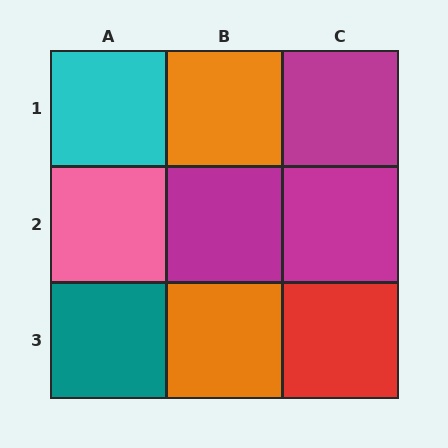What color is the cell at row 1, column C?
Magenta.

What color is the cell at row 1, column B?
Orange.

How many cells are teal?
1 cell is teal.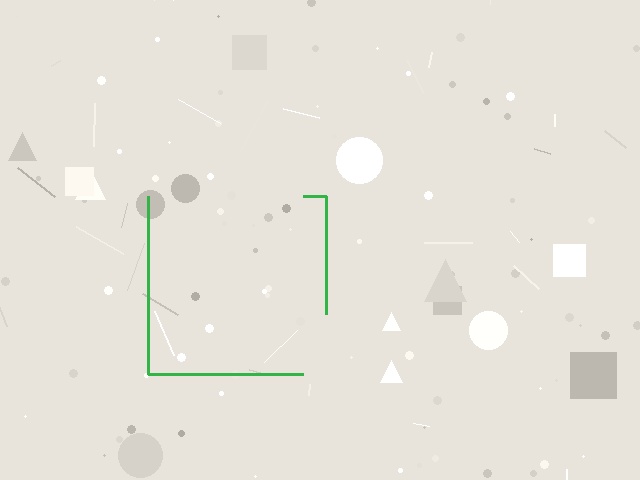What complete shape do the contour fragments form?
The contour fragments form a square.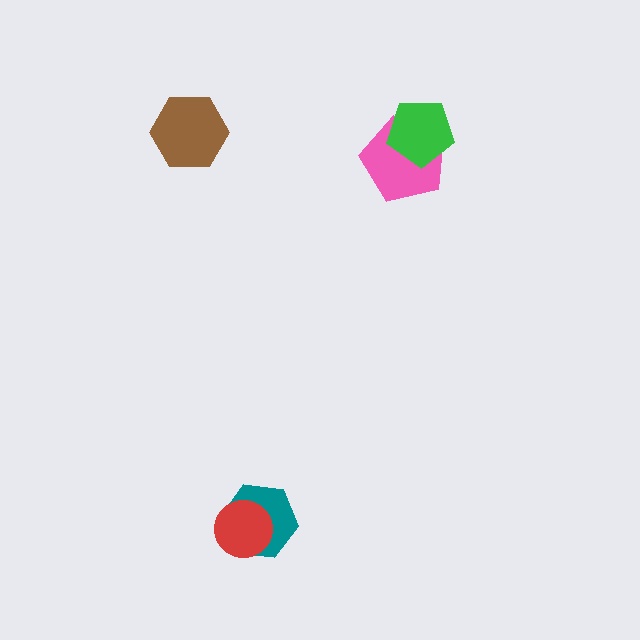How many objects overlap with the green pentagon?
1 object overlaps with the green pentagon.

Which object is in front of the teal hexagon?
The red circle is in front of the teal hexagon.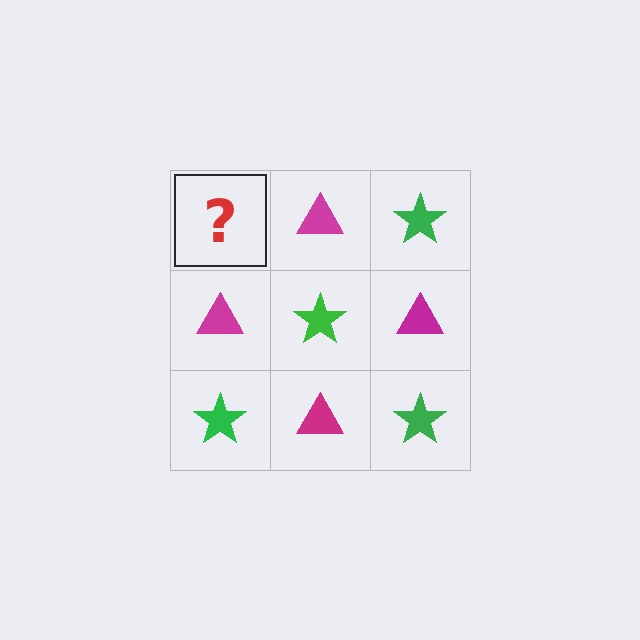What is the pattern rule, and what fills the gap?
The rule is that it alternates green star and magenta triangle in a checkerboard pattern. The gap should be filled with a green star.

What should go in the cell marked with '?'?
The missing cell should contain a green star.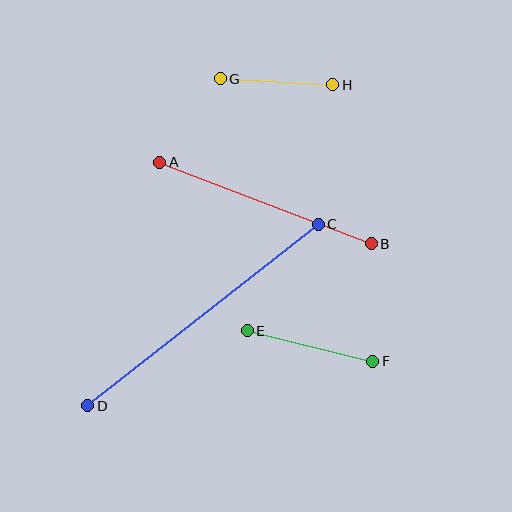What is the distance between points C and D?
The distance is approximately 294 pixels.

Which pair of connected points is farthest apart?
Points C and D are farthest apart.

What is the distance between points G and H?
The distance is approximately 113 pixels.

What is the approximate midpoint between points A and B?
The midpoint is at approximately (266, 203) pixels.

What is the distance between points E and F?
The distance is approximately 129 pixels.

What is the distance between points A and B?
The distance is approximately 227 pixels.